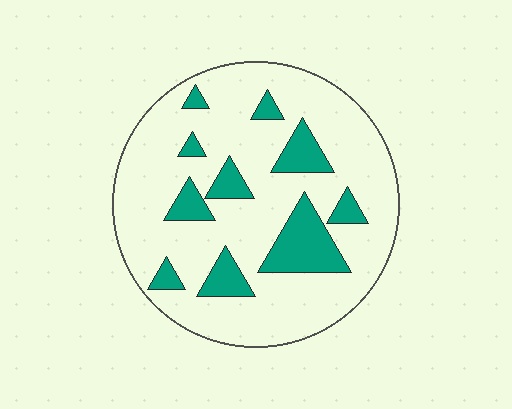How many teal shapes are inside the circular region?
10.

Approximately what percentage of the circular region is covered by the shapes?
Approximately 20%.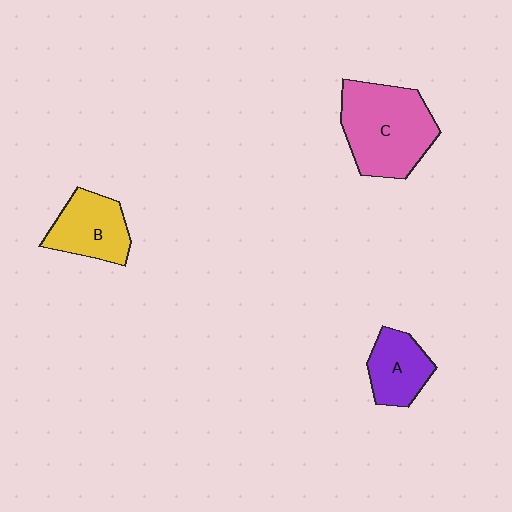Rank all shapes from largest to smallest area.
From largest to smallest: C (pink), B (yellow), A (purple).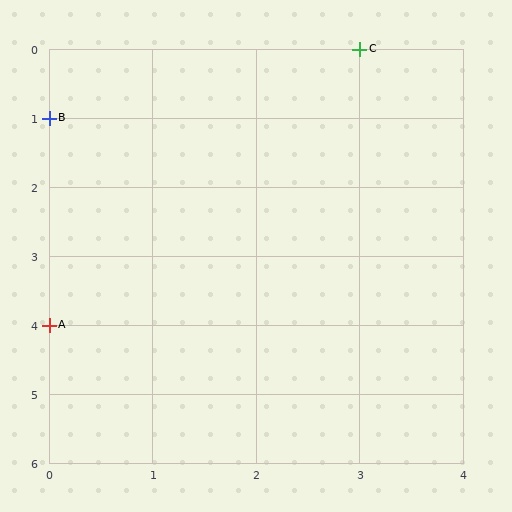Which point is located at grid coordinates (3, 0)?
Point C is at (3, 0).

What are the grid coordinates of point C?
Point C is at grid coordinates (3, 0).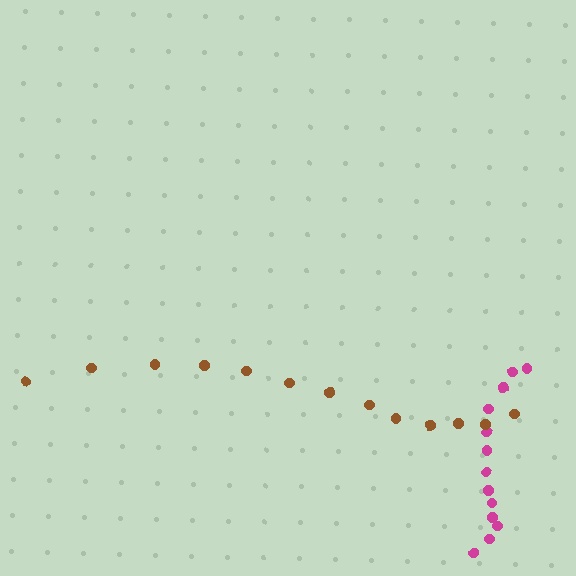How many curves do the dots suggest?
There are 2 distinct paths.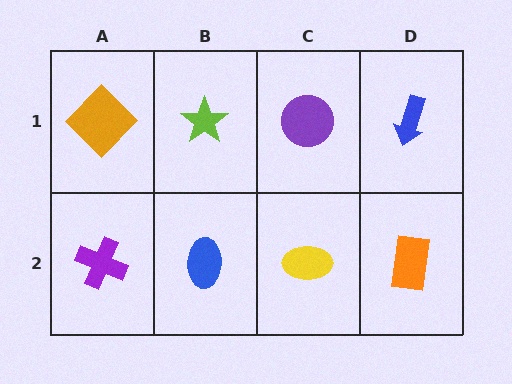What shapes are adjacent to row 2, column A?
An orange diamond (row 1, column A), a blue ellipse (row 2, column B).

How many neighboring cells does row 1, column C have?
3.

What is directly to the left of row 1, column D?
A purple circle.